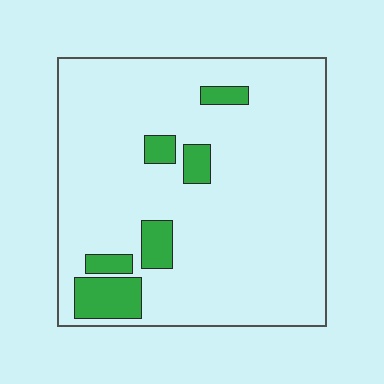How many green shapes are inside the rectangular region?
6.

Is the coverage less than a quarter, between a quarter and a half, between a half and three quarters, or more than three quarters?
Less than a quarter.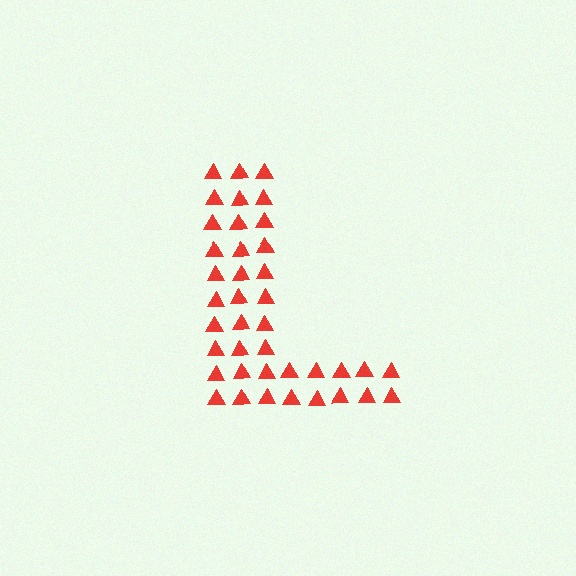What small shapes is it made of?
It is made of small triangles.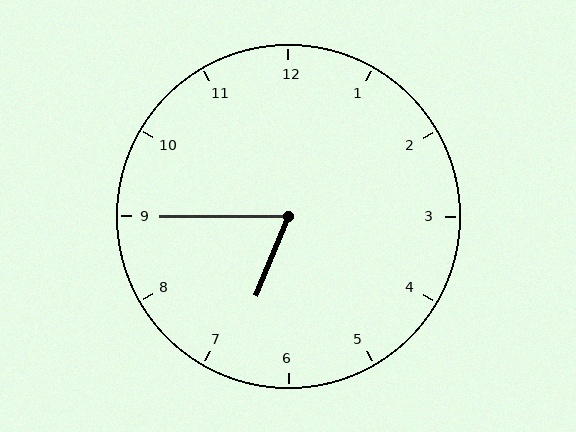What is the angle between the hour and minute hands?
Approximately 68 degrees.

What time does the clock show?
6:45.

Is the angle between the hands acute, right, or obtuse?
It is acute.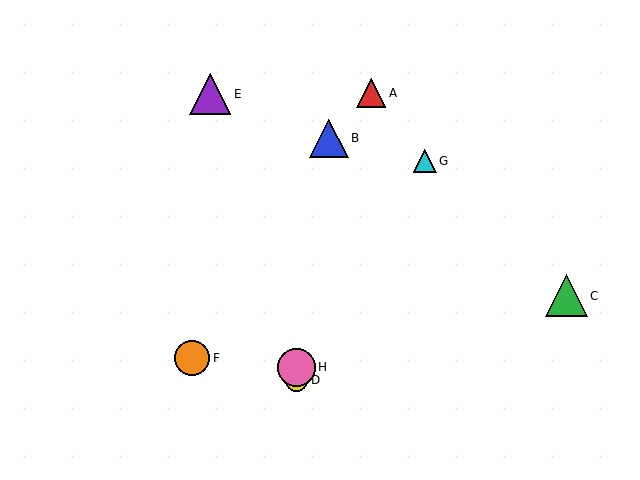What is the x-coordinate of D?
Object D is at x≈296.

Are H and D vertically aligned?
Yes, both are at x≈296.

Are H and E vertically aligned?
No, H is at x≈296 and E is at x≈210.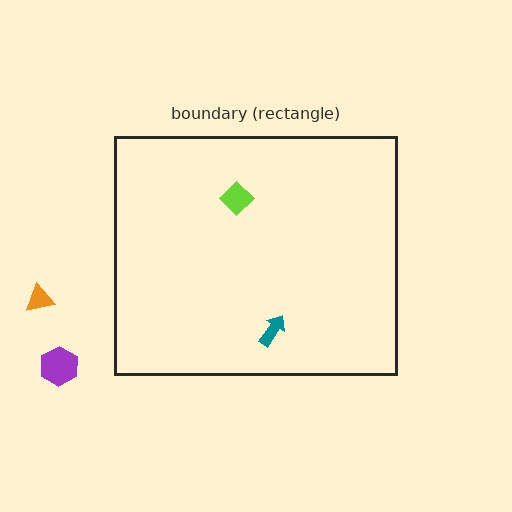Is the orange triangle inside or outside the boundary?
Outside.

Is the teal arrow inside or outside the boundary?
Inside.